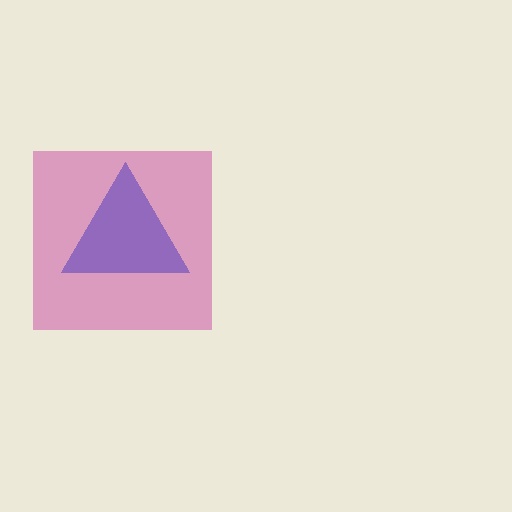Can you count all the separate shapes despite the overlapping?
Yes, there are 2 separate shapes.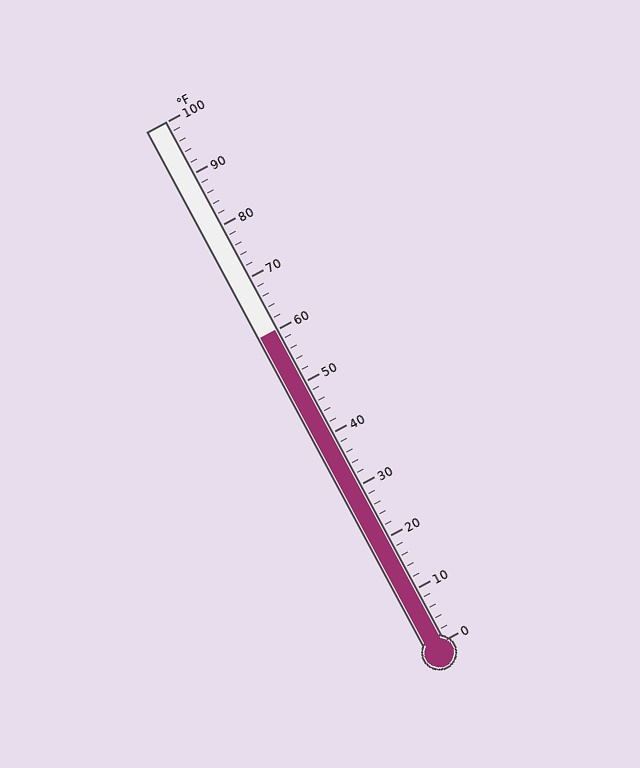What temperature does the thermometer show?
The thermometer shows approximately 60°F.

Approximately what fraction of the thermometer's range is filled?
The thermometer is filled to approximately 60% of its range.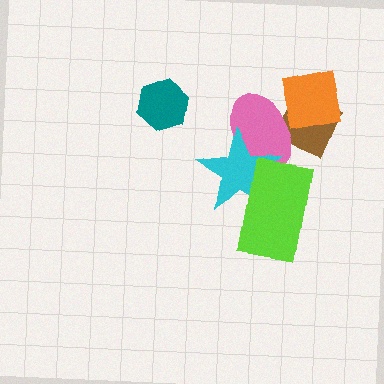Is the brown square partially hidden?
Yes, it is partially covered by another shape.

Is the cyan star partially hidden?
Yes, it is partially covered by another shape.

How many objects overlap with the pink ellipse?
3 objects overlap with the pink ellipse.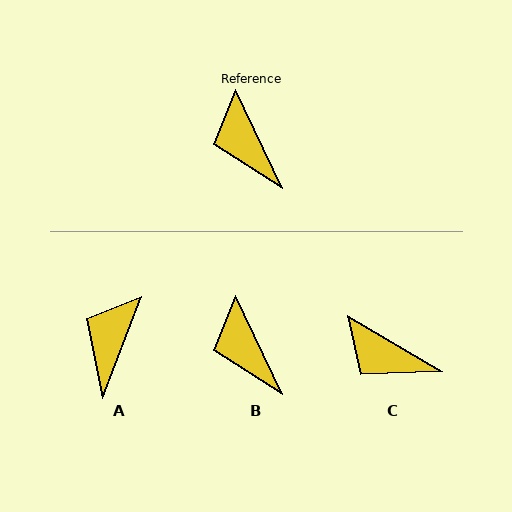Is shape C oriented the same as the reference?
No, it is off by about 34 degrees.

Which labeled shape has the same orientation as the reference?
B.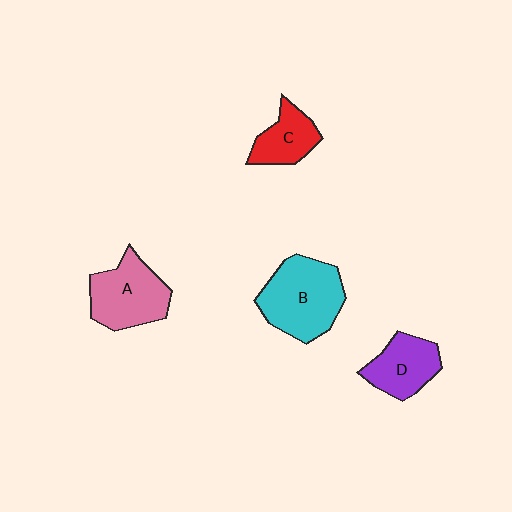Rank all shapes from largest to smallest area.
From largest to smallest: B (cyan), A (pink), D (purple), C (red).